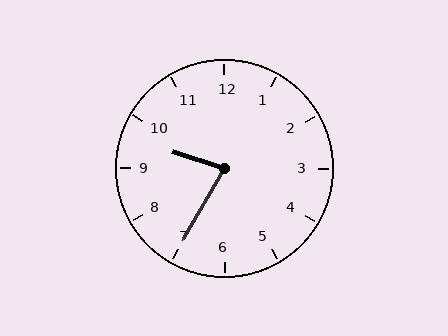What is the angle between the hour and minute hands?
Approximately 78 degrees.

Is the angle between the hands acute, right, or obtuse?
It is acute.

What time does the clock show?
9:35.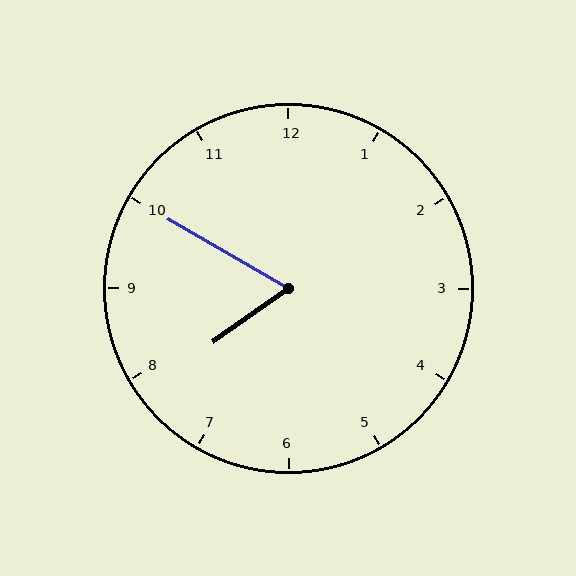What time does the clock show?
7:50.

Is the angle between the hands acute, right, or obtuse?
It is acute.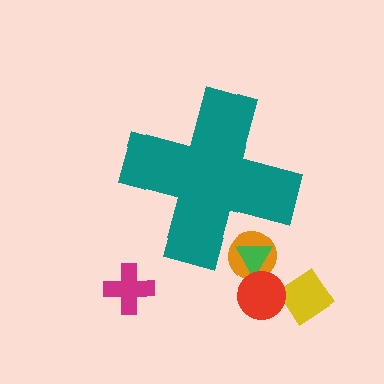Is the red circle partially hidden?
No, the red circle is fully visible.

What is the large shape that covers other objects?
A teal cross.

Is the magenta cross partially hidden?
No, the magenta cross is fully visible.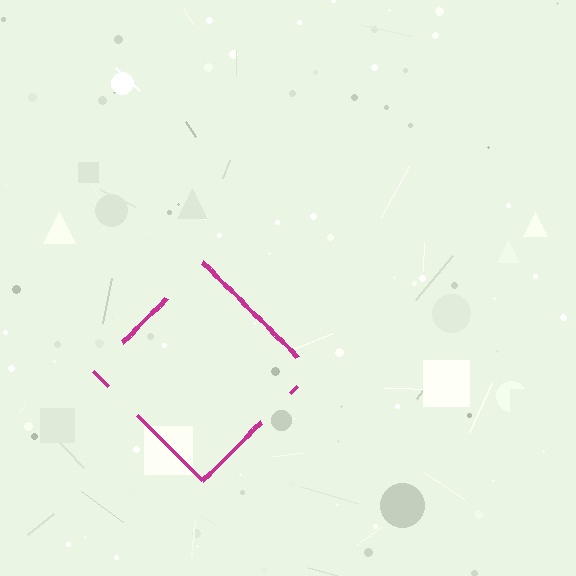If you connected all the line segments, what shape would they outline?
They would outline a diamond.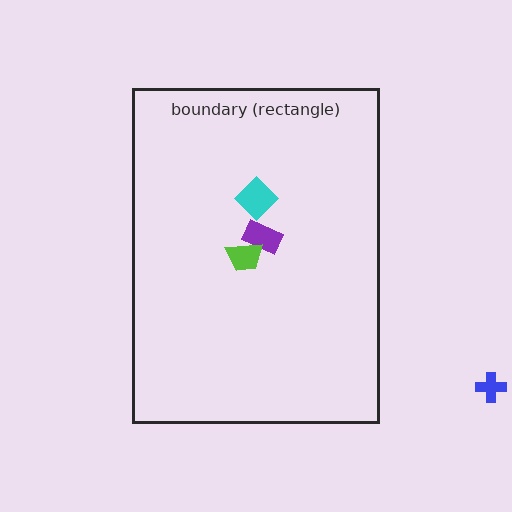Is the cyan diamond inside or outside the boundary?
Inside.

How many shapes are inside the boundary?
3 inside, 1 outside.